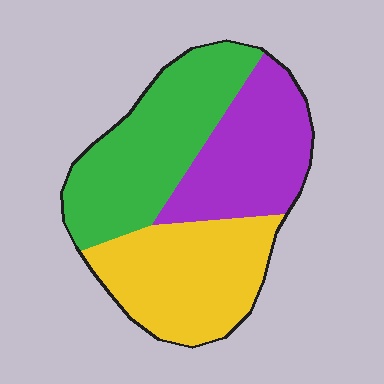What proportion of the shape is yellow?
Yellow covers 34% of the shape.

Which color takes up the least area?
Purple, at roughly 30%.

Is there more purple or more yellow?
Yellow.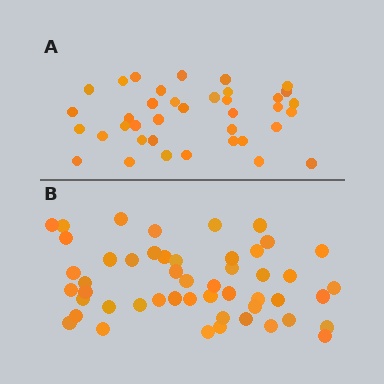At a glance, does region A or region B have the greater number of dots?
Region B (the bottom region) has more dots.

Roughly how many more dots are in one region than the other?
Region B has roughly 12 or so more dots than region A.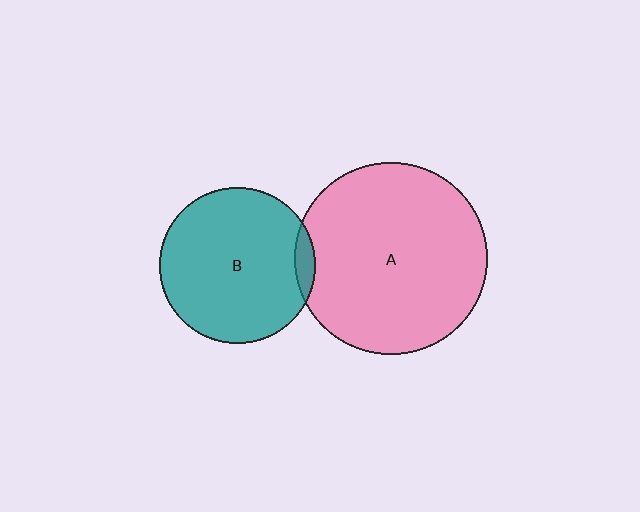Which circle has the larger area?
Circle A (pink).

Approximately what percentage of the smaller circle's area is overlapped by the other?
Approximately 5%.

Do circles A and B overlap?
Yes.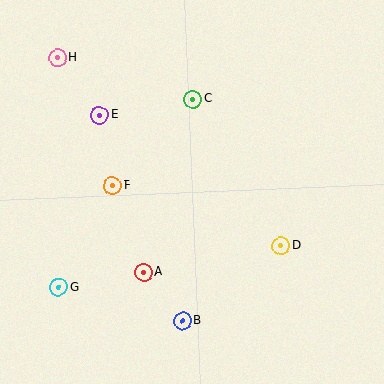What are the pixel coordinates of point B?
Point B is at (182, 321).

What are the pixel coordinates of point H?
Point H is at (58, 58).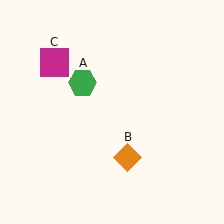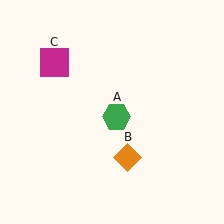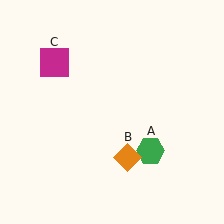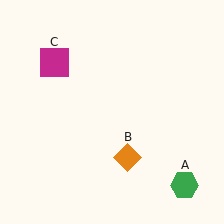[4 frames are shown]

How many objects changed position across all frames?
1 object changed position: green hexagon (object A).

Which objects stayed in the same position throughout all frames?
Orange diamond (object B) and magenta square (object C) remained stationary.